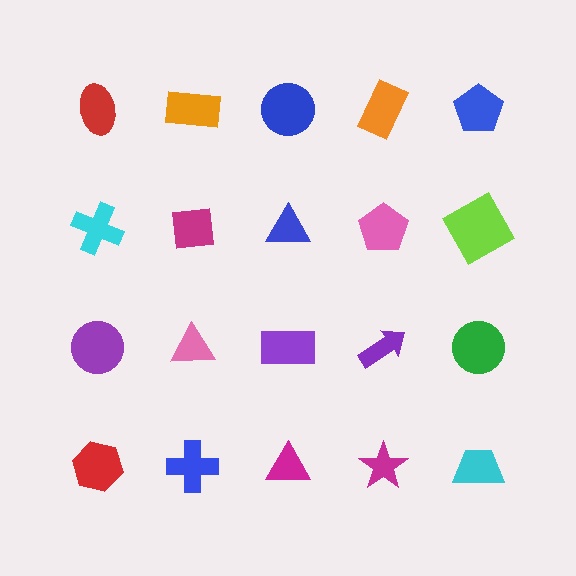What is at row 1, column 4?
An orange rectangle.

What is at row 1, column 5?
A blue pentagon.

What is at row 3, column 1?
A purple circle.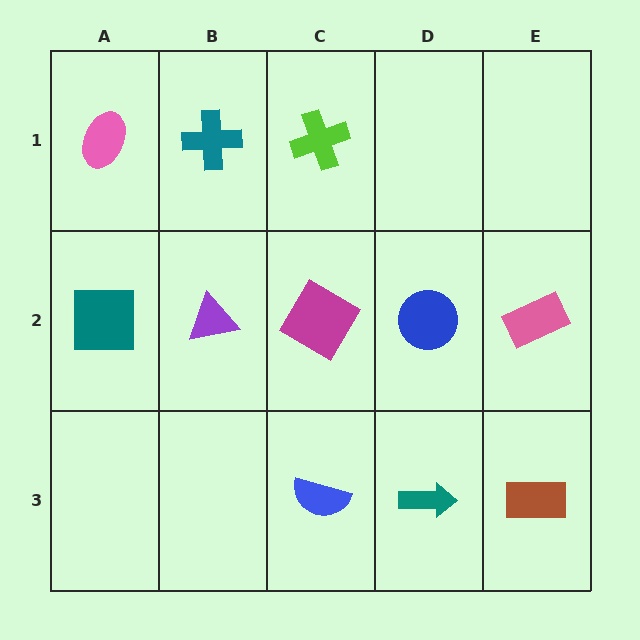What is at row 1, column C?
A lime cross.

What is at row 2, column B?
A purple triangle.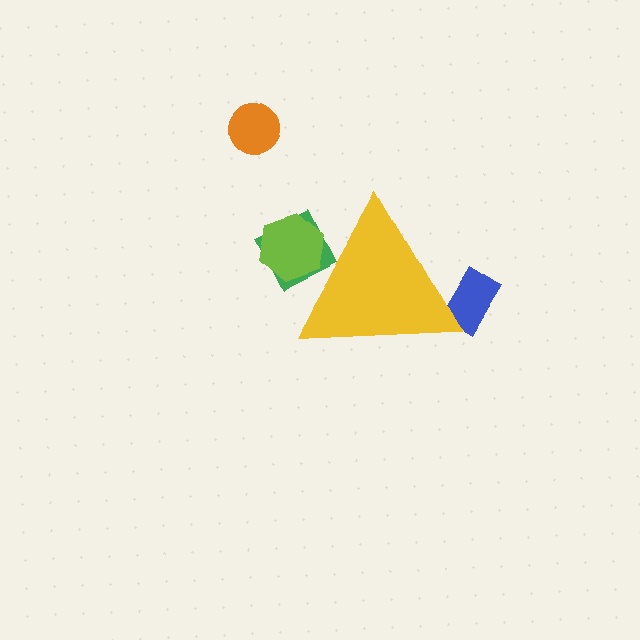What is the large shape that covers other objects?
A yellow triangle.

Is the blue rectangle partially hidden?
Yes, the blue rectangle is partially hidden behind the yellow triangle.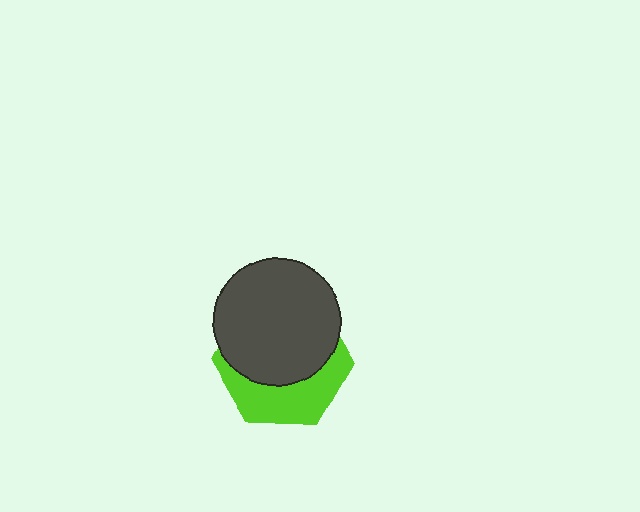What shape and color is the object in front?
The object in front is a dark gray circle.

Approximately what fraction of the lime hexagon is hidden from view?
Roughly 60% of the lime hexagon is hidden behind the dark gray circle.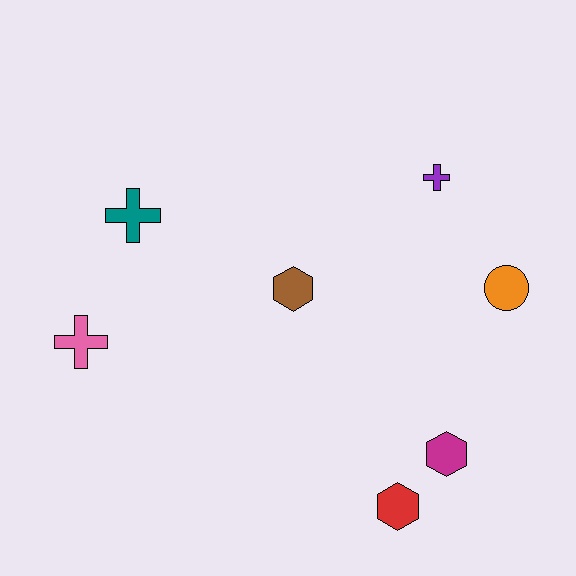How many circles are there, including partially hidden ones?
There is 1 circle.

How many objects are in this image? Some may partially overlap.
There are 7 objects.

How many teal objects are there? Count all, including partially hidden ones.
There is 1 teal object.